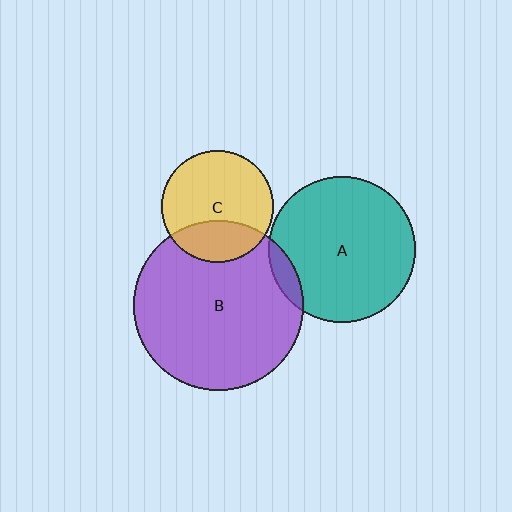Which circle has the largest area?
Circle B (purple).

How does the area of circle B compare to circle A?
Approximately 1.3 times.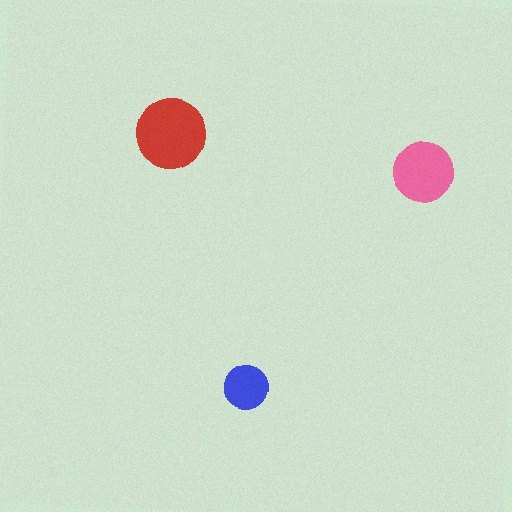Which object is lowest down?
The blue circle is bottommost.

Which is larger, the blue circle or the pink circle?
The pink one.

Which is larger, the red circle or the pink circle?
The red one.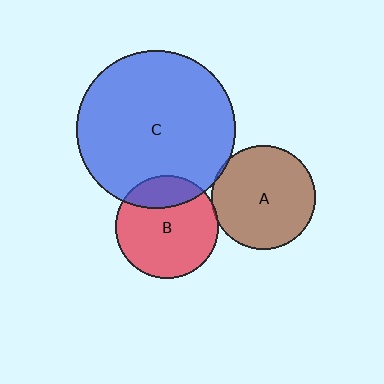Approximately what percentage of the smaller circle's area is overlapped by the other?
Approximately 5%.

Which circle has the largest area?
Circle C (blue).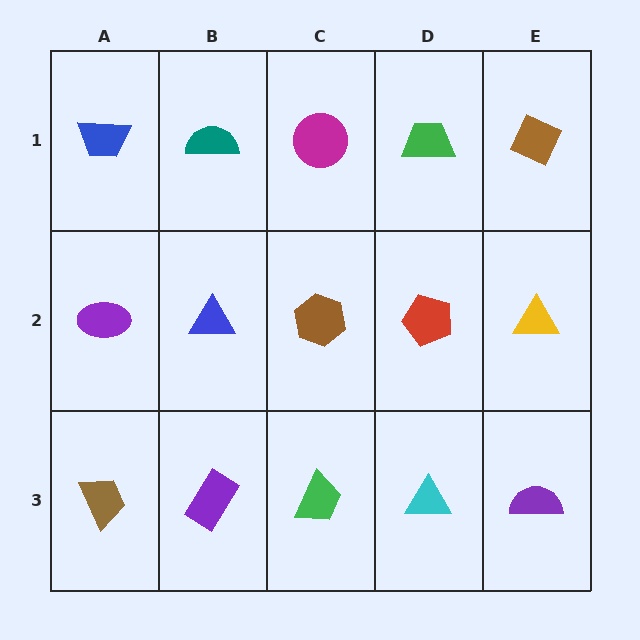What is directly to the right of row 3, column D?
A purple semicircle.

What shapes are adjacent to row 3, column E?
A yellow triangle (row 2, column E), a cyan triangle (row 3, column D).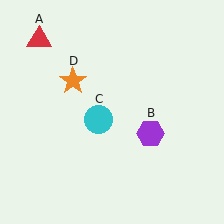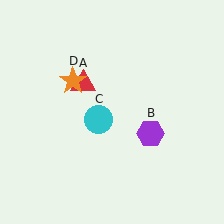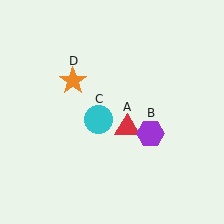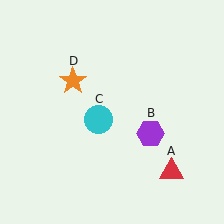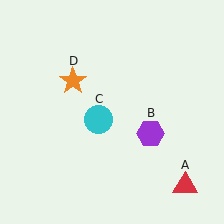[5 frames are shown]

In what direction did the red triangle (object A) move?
The red triangle (object A) moved down and to the right.